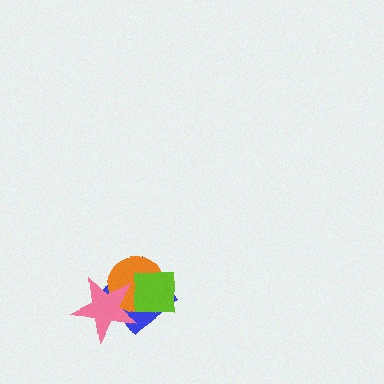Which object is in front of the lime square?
The pink star is in front of the lime square.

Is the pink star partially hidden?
No, no other shape covers it.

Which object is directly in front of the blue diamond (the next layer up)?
The orange circle is directly in front of the blue diamond.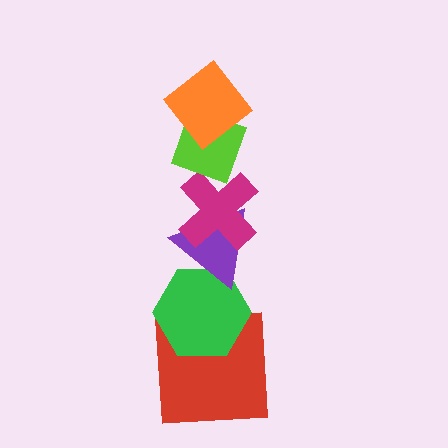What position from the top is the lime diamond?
The lime diamond is 2nd from the top.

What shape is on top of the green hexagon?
The purple triangle is on top of the green hexagon.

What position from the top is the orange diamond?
The orange diamond is 1st from the top.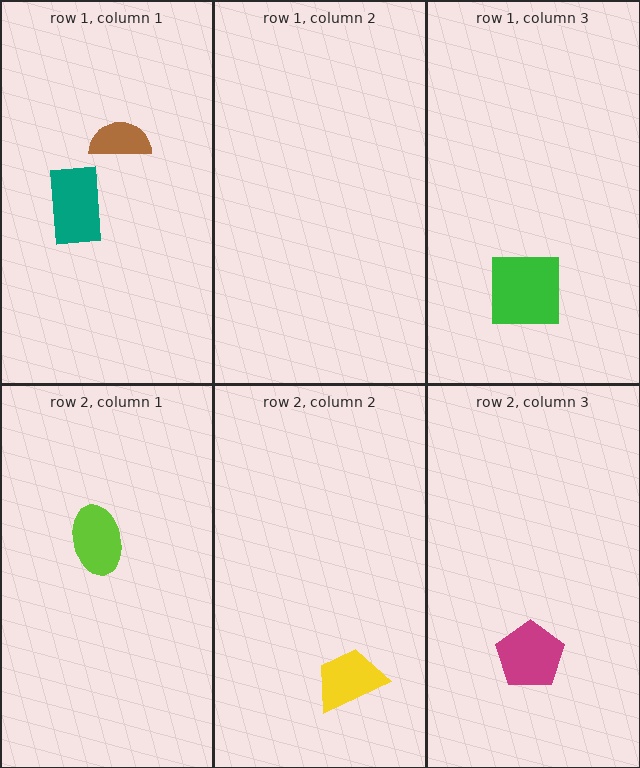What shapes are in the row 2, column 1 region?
The lime ellipse.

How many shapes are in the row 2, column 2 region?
1.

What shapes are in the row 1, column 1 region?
The brown semicircle, the teal rectangle.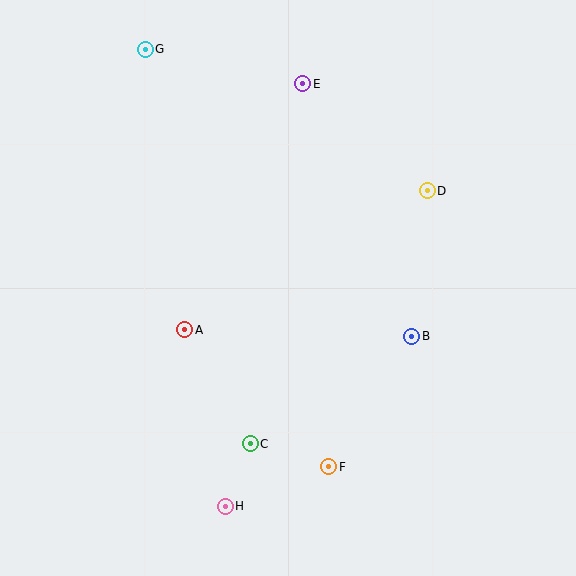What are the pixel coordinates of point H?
Point H is at (225, 506).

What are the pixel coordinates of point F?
Point F is at (329, 467).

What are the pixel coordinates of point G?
Point G is at (145, 49).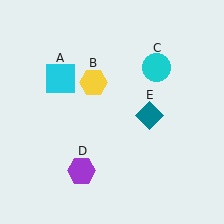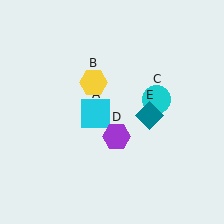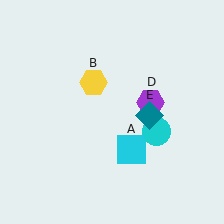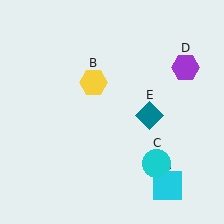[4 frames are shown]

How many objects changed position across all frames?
3 objects changed position: cyan square (object A), cyan circle (object C), purple hexagon (object D).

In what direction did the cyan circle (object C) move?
The cyan circle (object C) moved down.